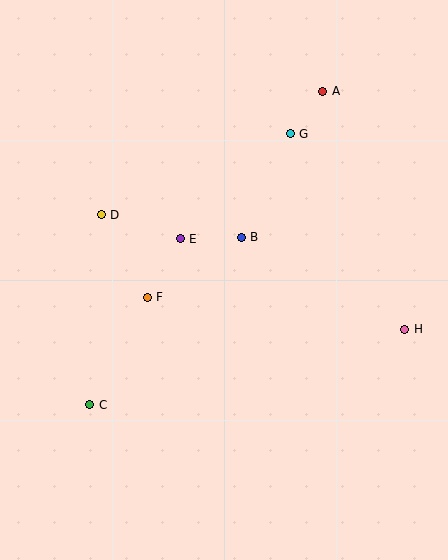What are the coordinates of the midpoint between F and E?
The midpoint between F and E is at (164, 268).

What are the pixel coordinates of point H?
Point H is at (405, 329).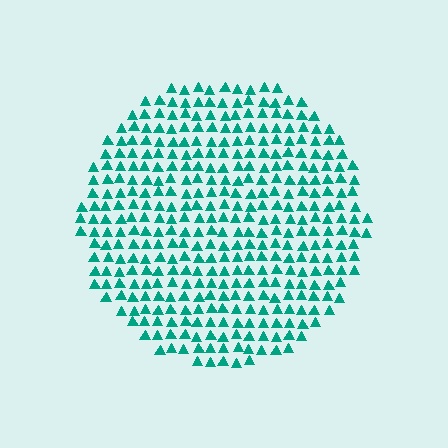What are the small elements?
The small elements are triangles.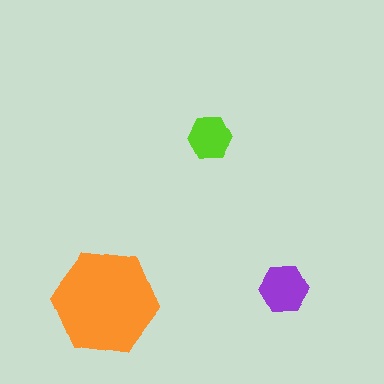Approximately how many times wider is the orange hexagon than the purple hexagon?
About 2 times wider.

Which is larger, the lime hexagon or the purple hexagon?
The purple one.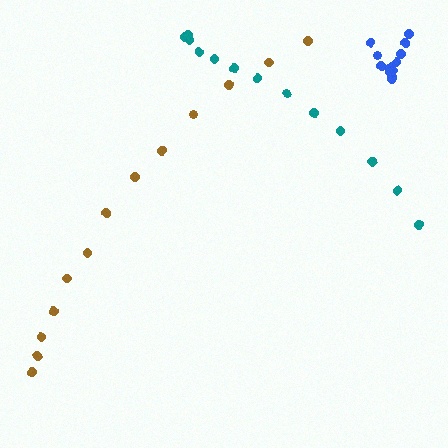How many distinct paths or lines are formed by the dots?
There are 3 distinct paths.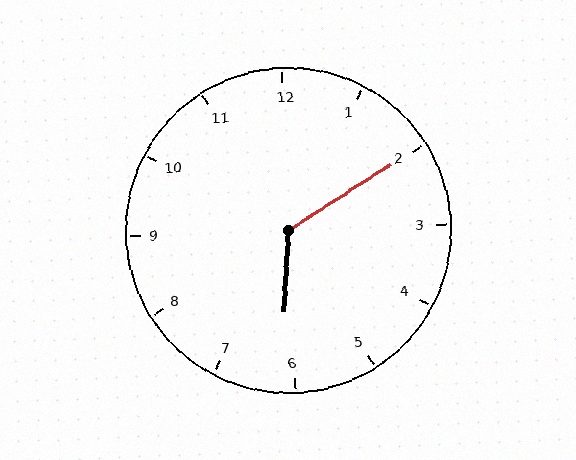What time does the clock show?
6:10.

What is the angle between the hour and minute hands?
Approximately 125 degrees.